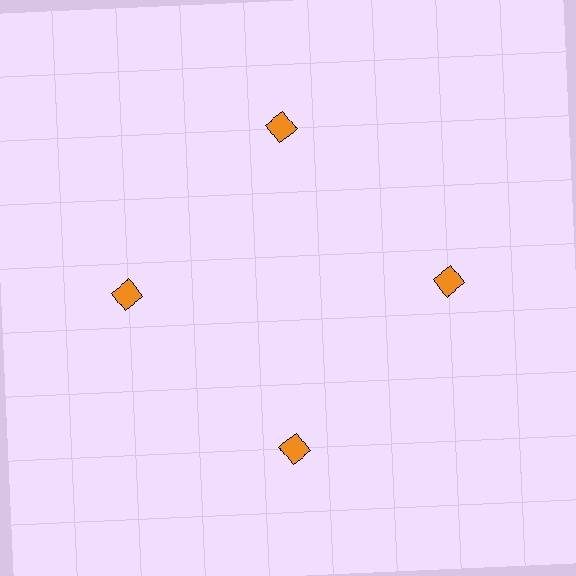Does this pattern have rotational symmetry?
Yes, this pattern has 4-fold rotational symmetry. It looks the same after rotating 90 degrees around the center.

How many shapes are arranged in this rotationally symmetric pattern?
There are 4 shapes, arranged in 4 groups of 1.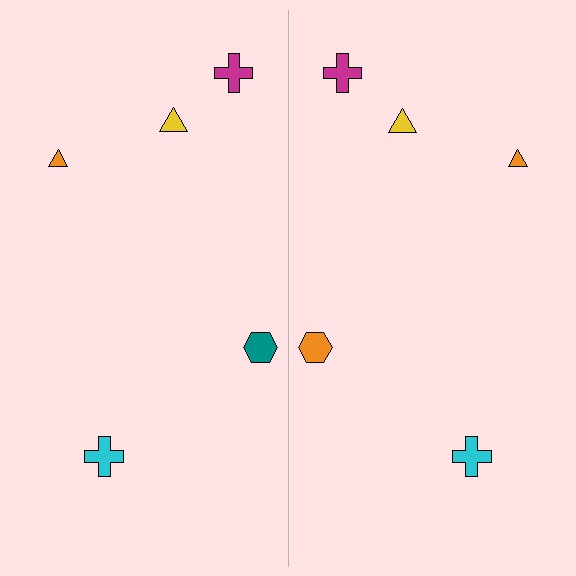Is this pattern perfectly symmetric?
No, the pattern is not perfectly symmetric. The orange hexagon on the right side breaks the symmetry — its mirror counterpart is teal.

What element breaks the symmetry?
The orange hexagon on the right side breaks the symmetry — its mirror counterpart is teal.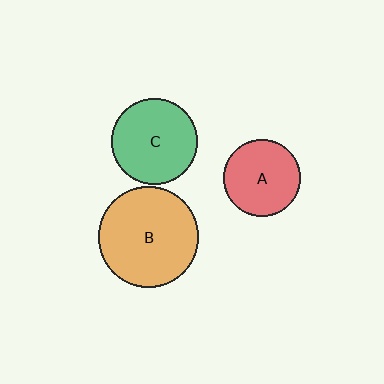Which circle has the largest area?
Circle B (orange).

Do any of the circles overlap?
No, none of the circles overlap.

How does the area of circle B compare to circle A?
Approximately 1.7 times.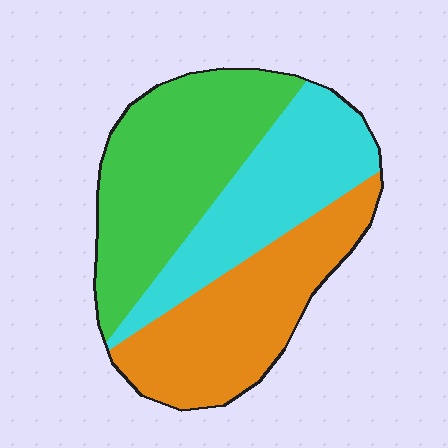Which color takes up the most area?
Green, at roughly 40%.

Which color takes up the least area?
Cyan, at roughly 30%.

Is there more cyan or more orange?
Orange.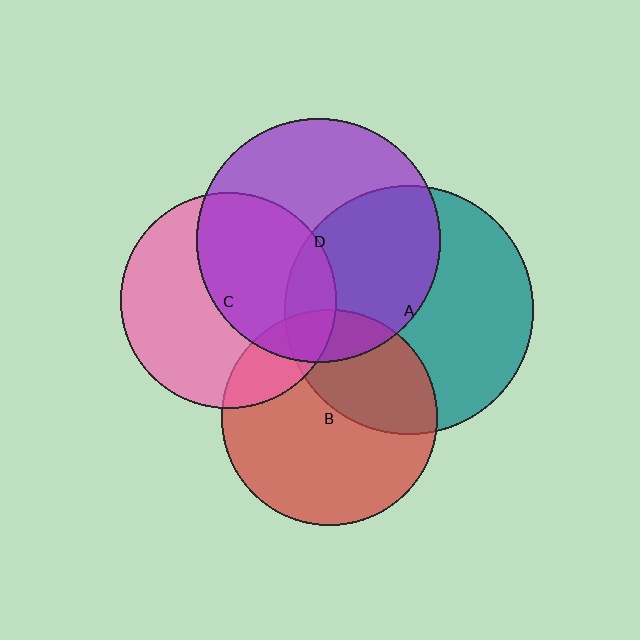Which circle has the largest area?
Circle A (teal).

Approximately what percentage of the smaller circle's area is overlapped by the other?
Approximately 20%.